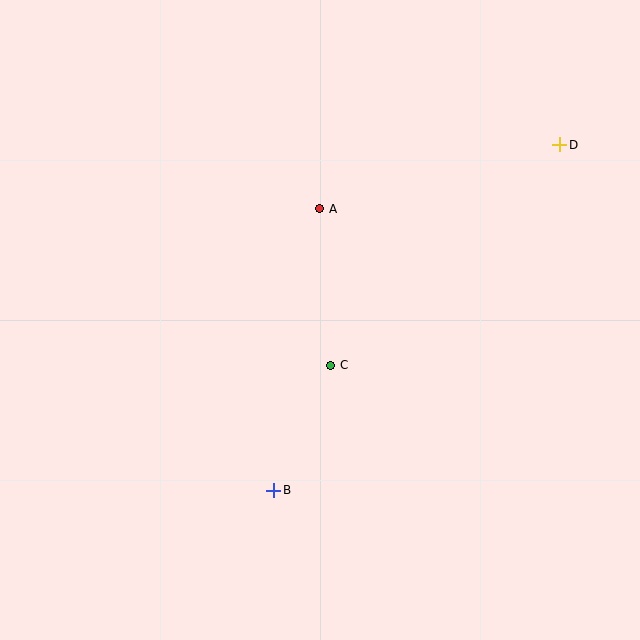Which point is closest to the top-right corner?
Point D is closest to the top-right corner.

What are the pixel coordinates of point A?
Point A is at (320, 209).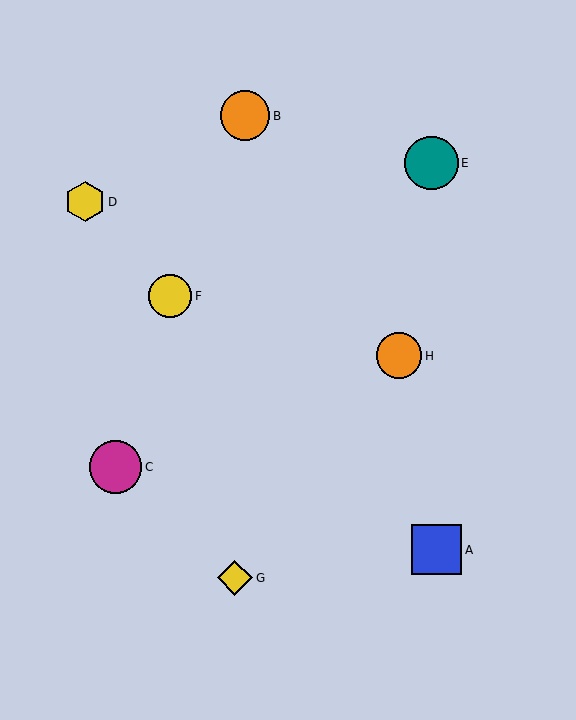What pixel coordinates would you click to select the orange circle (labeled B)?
Click at (245, 116) to select the orange circle B.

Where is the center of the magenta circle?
The center of the magenta circle is at (116, 467).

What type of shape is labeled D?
Shape D is a yellow hexagon.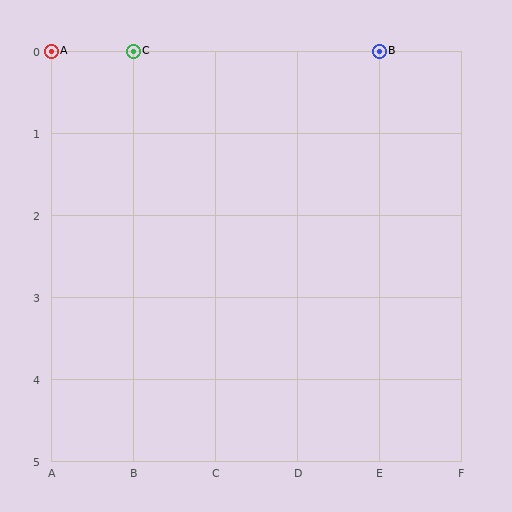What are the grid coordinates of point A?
Point A is at grid coordinates (A, 0).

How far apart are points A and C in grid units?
Points A and C are 1 column apart.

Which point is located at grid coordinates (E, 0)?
Point B is at (E, 0).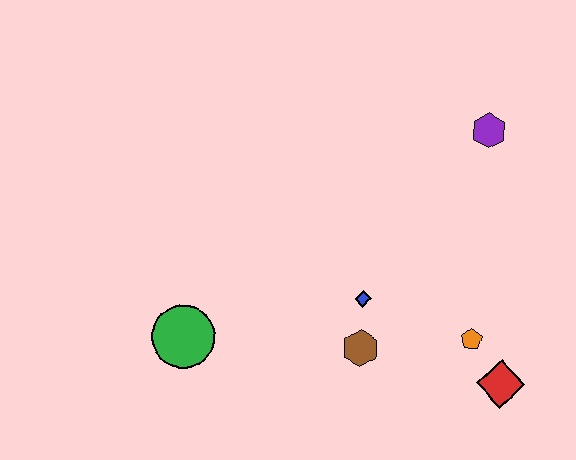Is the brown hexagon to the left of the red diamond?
Yes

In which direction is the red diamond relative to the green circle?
The red diamond is to the right of the green circle.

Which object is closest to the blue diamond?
The brown hexagon is closest to the blue diamond.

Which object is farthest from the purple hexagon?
The green circle is farthest from the purple hexagon.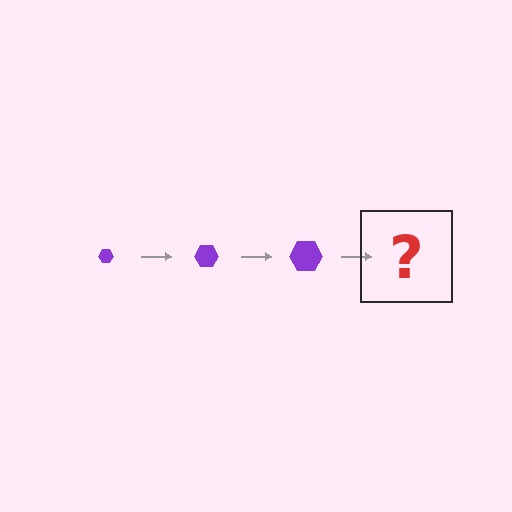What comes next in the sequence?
The next element should be a purple hexagon, larger than the previous one.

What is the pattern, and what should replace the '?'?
The pattern is that the hexagon gets progressively larger each step. The '?' should be a purple hexagon, larger than the previous one.